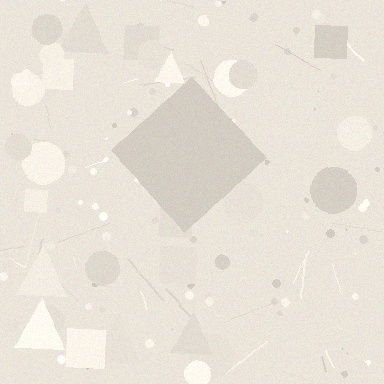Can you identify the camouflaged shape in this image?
The camouflaged shape is a diamond.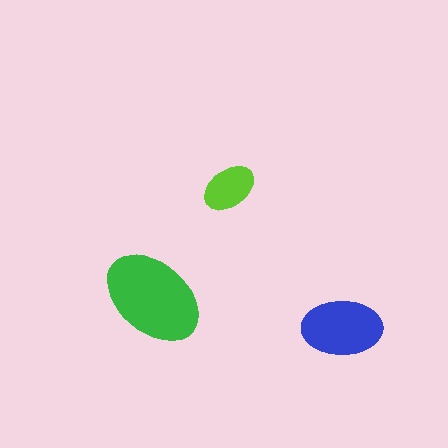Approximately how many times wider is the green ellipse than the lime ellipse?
About 2 times wider.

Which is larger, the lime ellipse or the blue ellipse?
The blue one.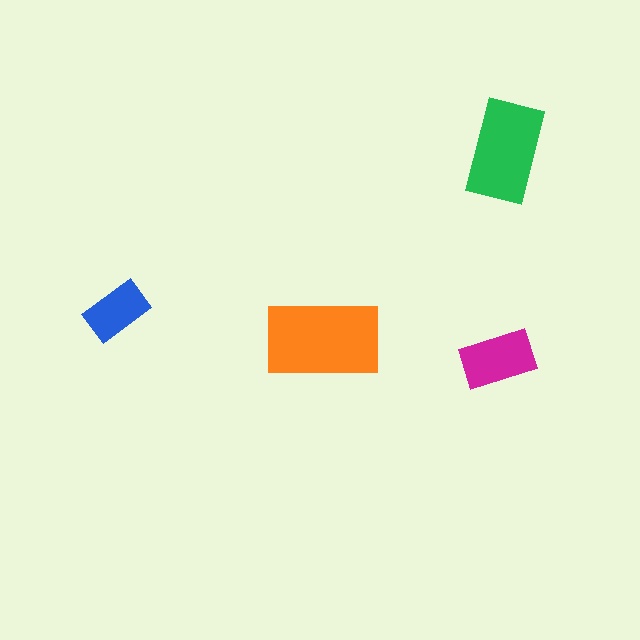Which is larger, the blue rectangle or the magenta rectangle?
The magenta one.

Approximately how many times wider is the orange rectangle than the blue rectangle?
About 2 times wider.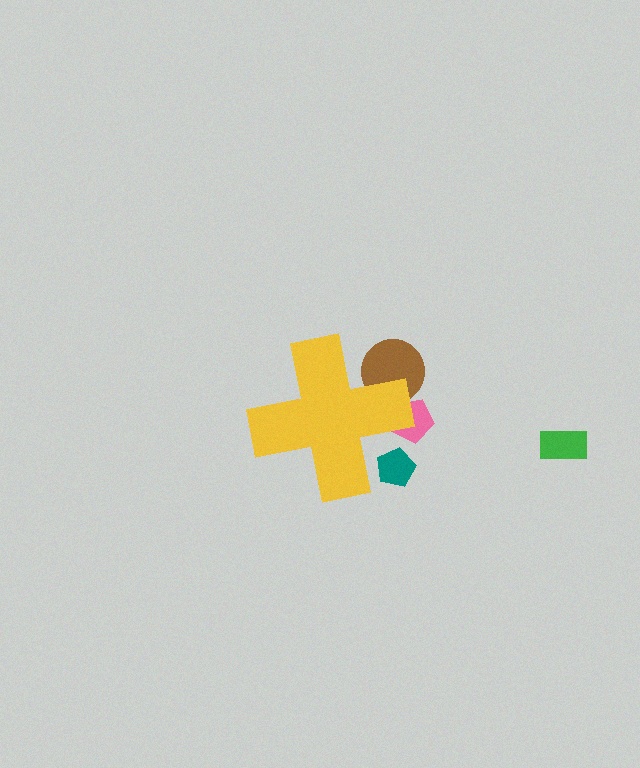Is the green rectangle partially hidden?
No, the green rectangle is fully visible.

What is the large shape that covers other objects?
A yellow cross.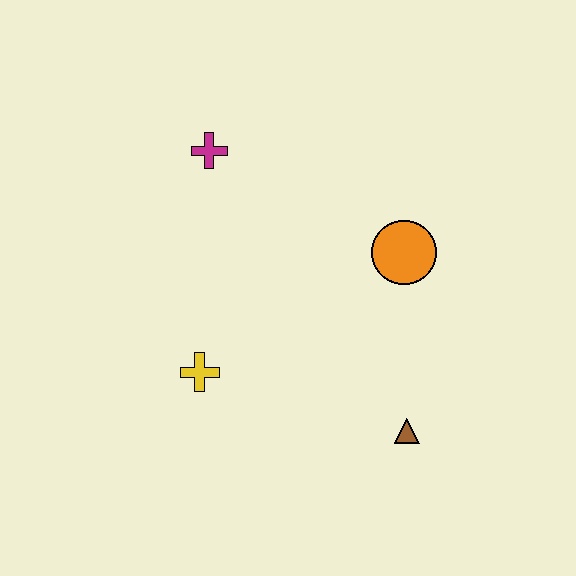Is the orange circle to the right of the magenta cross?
Yes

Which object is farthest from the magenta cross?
The brown triangle is farthest from the magenta cross.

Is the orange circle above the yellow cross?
Yes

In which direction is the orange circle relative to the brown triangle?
The orange circle is above the brown triangle.